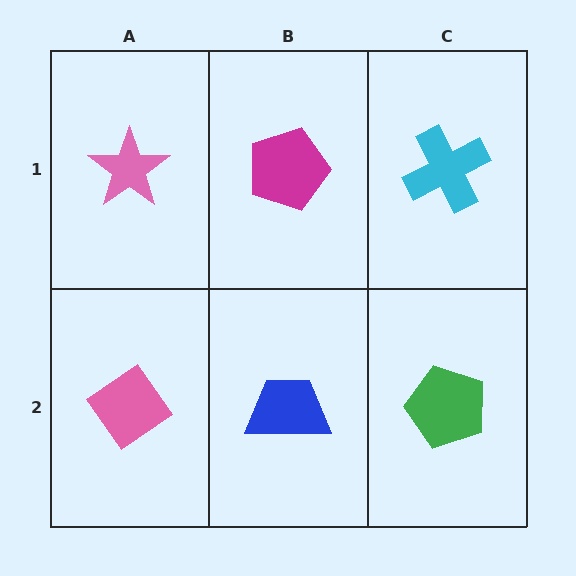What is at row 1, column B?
A magenta pentagon.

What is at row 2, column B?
A blue trapezoid.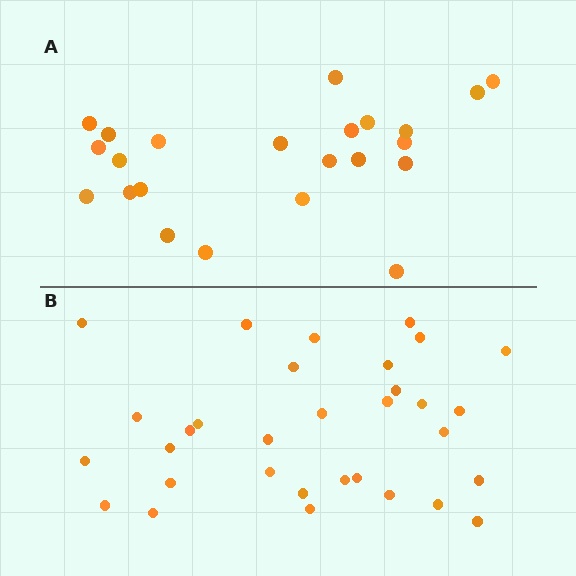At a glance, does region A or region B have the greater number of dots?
Region B (the bottom region) has more dots.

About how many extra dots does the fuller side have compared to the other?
Region B has roughly 8 or so more dots than region A.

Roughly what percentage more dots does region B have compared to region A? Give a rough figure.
About 40% more.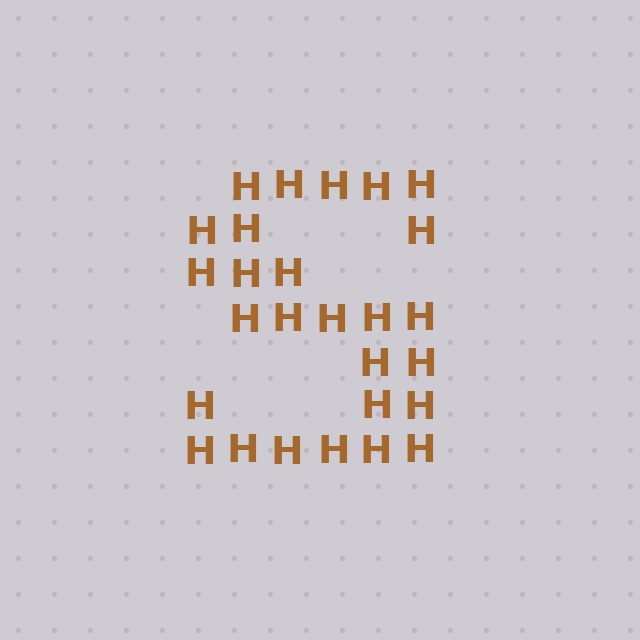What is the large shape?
The large shape is the letter S.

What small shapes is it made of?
It is made of small letter H's.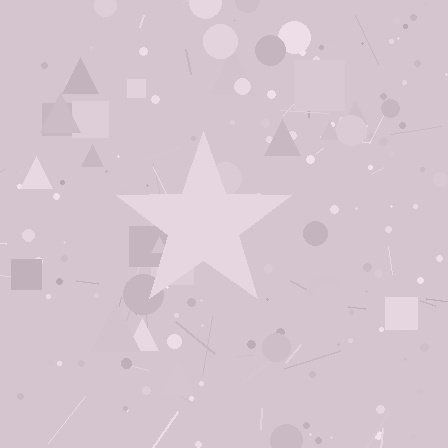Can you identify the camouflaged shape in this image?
The camouflaged shape is a star.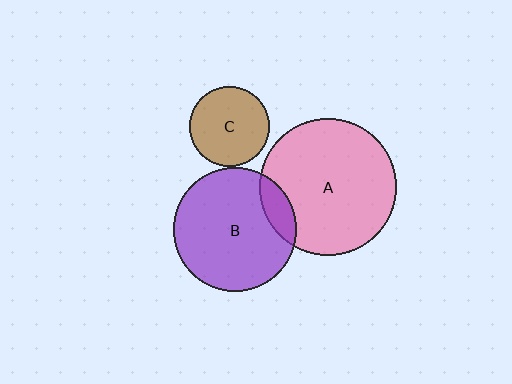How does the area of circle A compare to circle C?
Approximately 2.9 times.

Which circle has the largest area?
Circle A (pink).